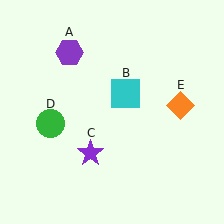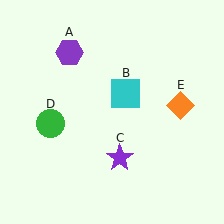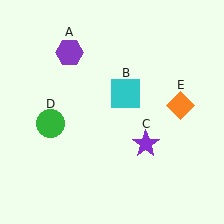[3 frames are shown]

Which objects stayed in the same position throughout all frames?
Purple hexagon (object A) and cyan square (object B) and green circle (object D) and orange diamond (object E) remained stationary.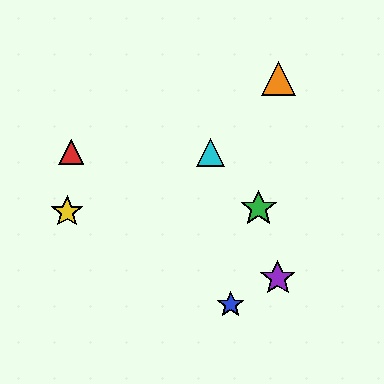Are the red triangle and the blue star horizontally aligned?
No, the red triangle is at y≈152 and the blue star is at y≈305.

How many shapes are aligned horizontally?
2 shapes (the red triangle, the cyan triangle) are aligned horizontally.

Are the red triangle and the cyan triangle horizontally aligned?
Yes, both are at y≈152.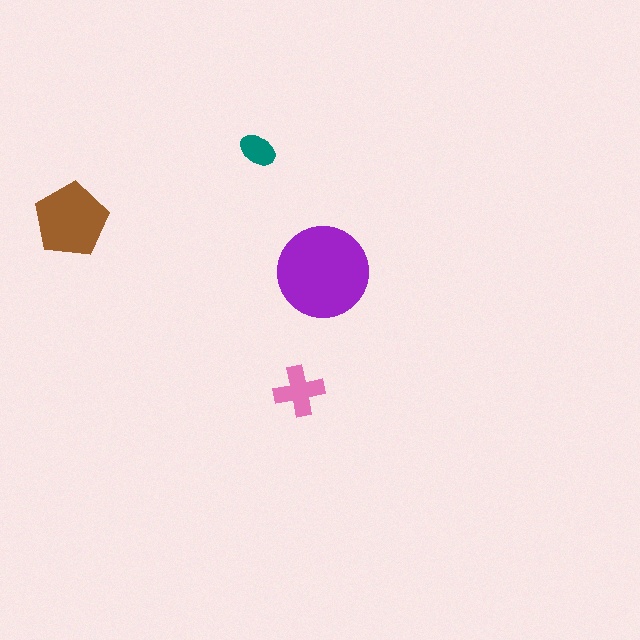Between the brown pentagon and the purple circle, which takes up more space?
The purple circle.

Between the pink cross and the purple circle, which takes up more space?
The purple circle.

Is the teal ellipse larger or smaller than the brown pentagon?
Smaller.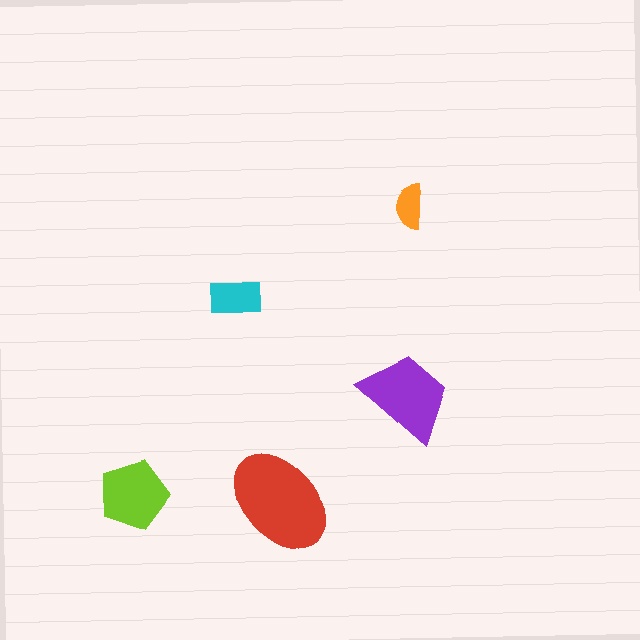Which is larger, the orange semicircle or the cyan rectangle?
The cyan rectangle.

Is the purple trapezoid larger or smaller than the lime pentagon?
Larger.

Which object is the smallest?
The orange semicircle.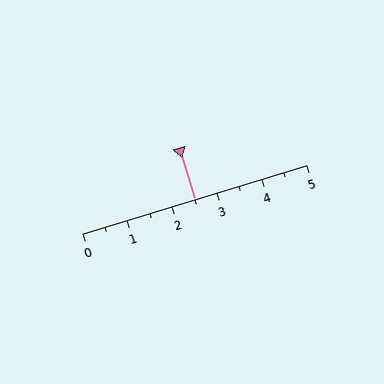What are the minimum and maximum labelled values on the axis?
The axis runs from 0 to 5.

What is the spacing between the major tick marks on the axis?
The major ticks are spaced 1 apart.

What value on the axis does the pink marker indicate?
The marker indicates approximately 2.5.